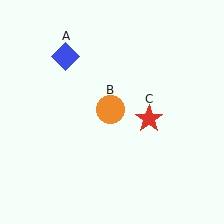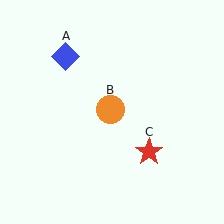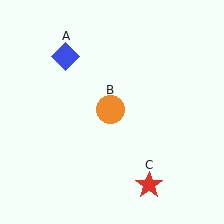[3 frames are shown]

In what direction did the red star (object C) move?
The red star (object C) moved down.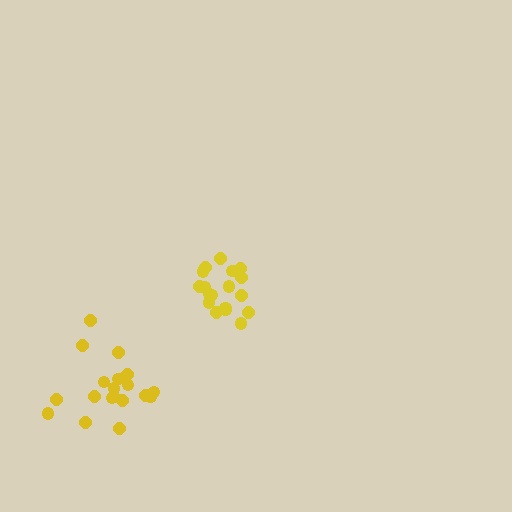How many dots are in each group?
Group 1: 18 dots, Group 2: 20 dots (38 total).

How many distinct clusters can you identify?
There are 2 distinct clusters.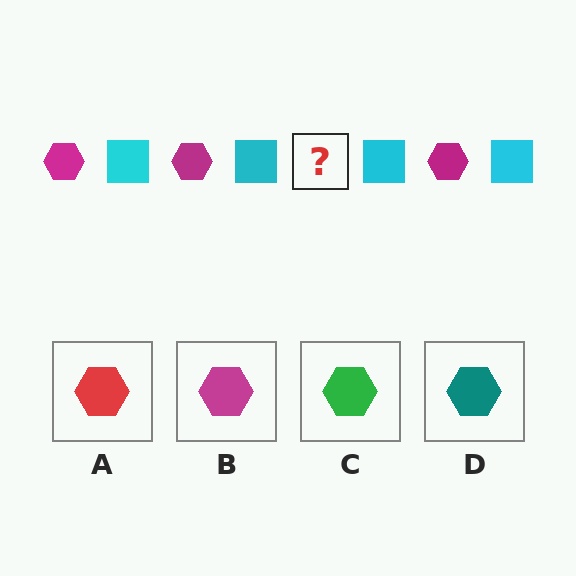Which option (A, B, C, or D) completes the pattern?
B.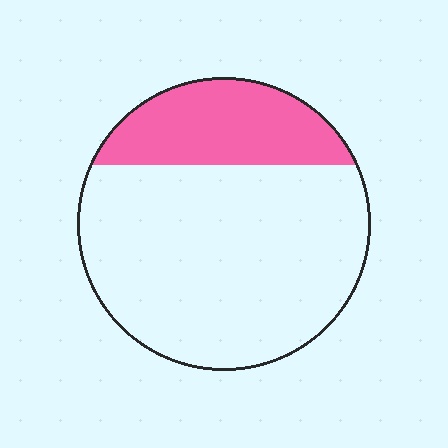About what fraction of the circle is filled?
About one quarter (1/4).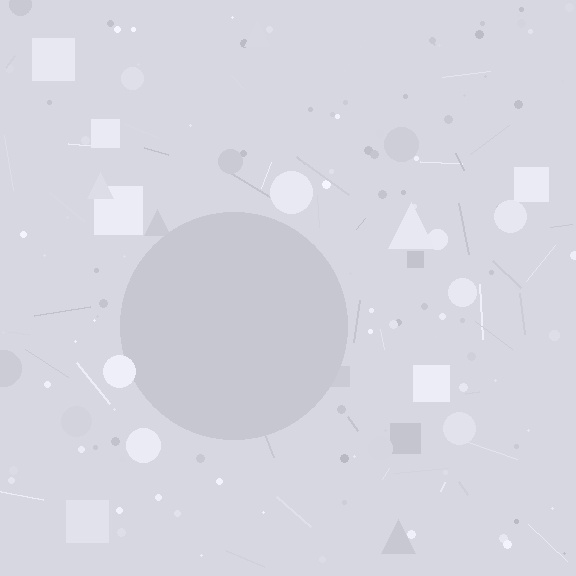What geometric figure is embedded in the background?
A circle is embedded in the background.